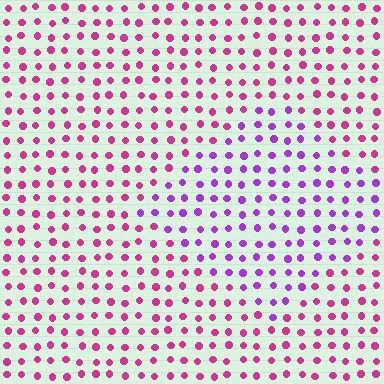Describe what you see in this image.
The image is filled with small magenta elements in a uniform arrangement. A diamond-shaped region is visible where the elements are tinted to a slightly different hue, forming a subtle color boundary.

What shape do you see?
I see a diamond.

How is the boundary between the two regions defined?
The boundary is defined purely by a slight shift in hue (about 38 degrees). Spacing, size, and orientation are identical on both sides.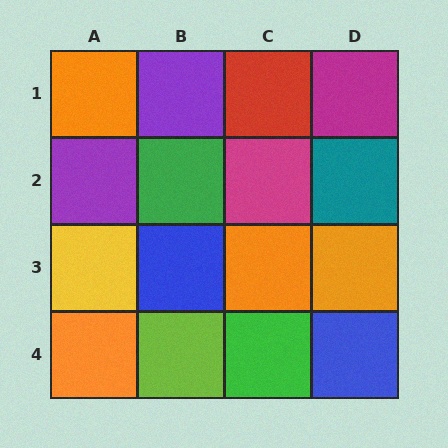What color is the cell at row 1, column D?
Magenta.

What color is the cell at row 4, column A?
Orange.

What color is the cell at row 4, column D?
Blue.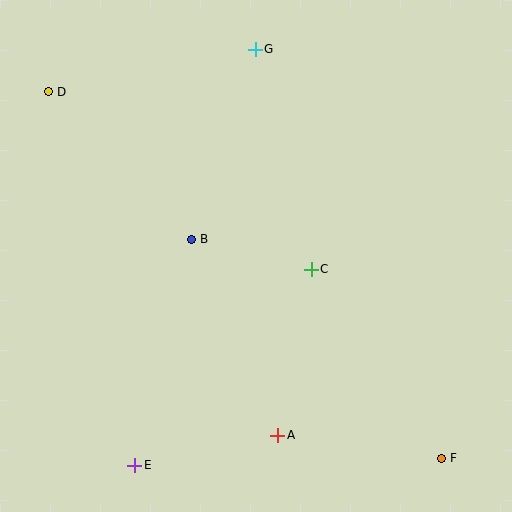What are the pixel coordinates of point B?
Point B is at (191, 239).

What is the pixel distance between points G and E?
The distance between G and E is 433 pixels.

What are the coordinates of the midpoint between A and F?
The midpoint between A and F is at (360, 447).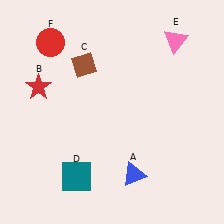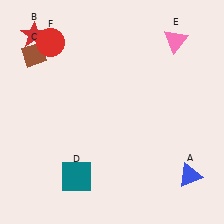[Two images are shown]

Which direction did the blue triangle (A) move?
The blue triangle (A) moved right.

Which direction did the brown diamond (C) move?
The brown diamond (C) moved left.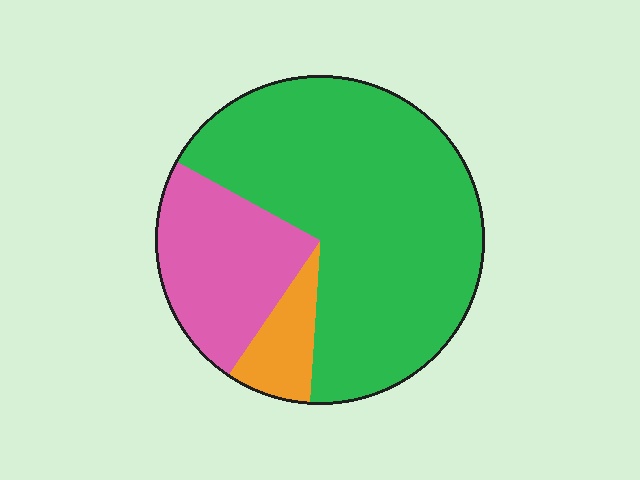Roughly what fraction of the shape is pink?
Pink takes up less than a quarter of the shape.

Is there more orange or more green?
Green.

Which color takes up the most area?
Green, at roughly 70%.